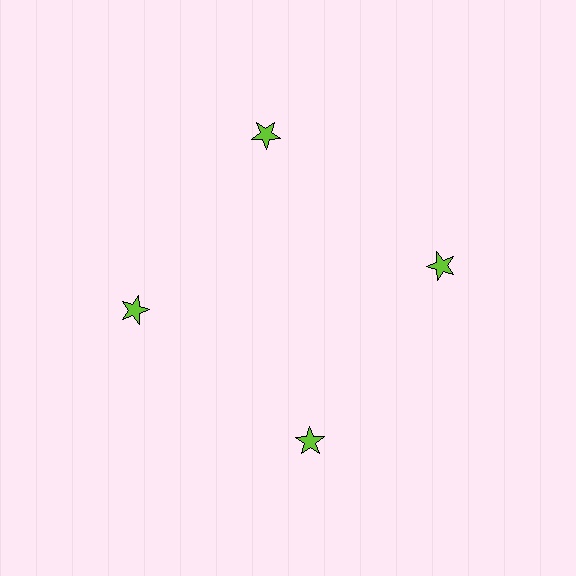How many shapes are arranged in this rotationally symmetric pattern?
There are 4 shapes, arranged in 4 groups of 1.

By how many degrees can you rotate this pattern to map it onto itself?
The pattern maps onto itself every 90 degrees of rotation.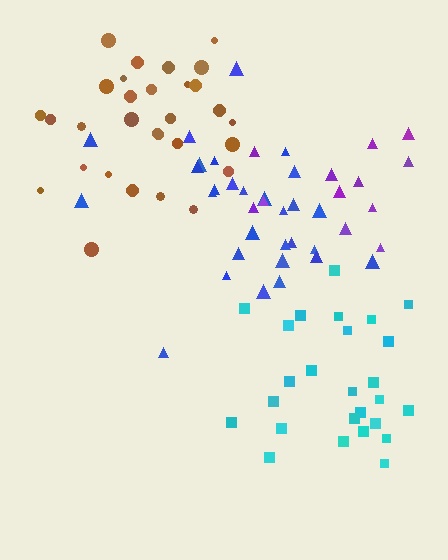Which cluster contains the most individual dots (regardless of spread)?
Brown (30).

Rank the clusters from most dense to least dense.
cyan, brown, blue, purple.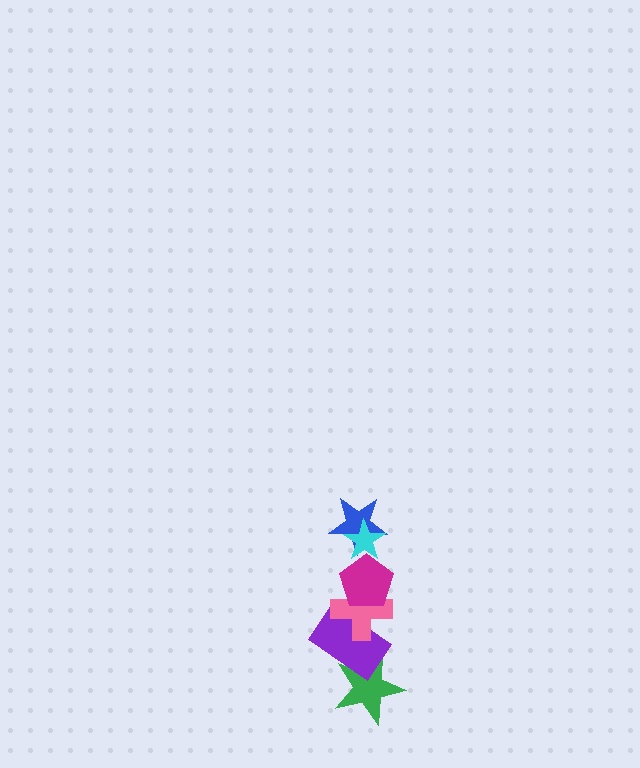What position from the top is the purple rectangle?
The purple rectangle is 5th from the top.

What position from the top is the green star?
The green star is 6th from the top.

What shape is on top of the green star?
The purple rectangle is on top of the green star.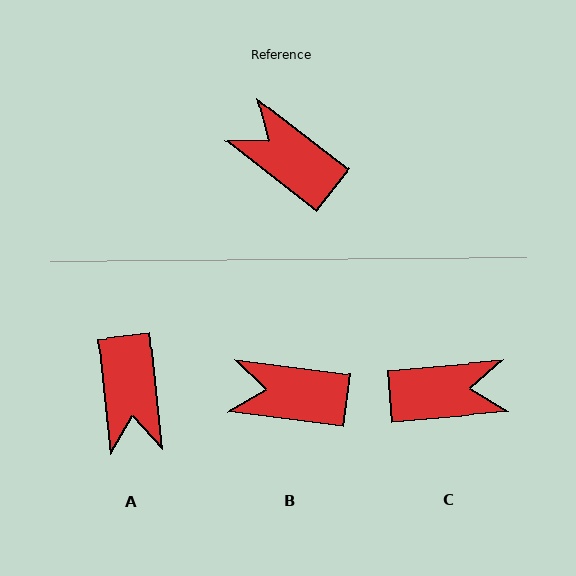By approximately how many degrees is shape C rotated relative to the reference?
Approximately 137 degrees clockwise.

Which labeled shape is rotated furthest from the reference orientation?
C, about 137 degrees away.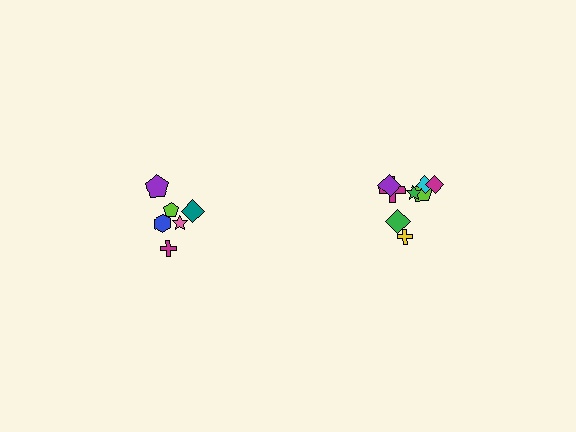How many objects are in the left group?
There are 6 objects.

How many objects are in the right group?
There are 8 objects.